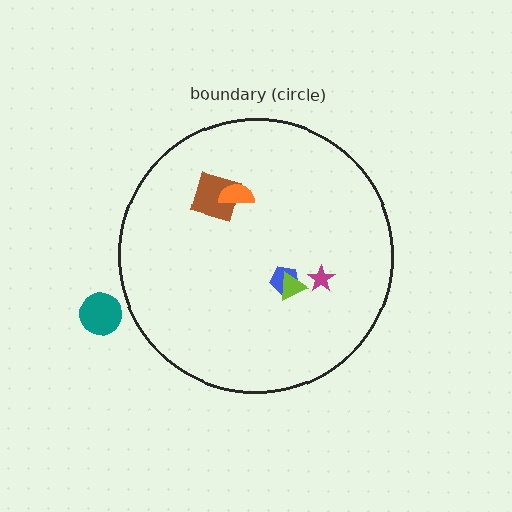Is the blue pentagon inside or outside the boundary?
Inside.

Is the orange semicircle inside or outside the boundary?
Inside.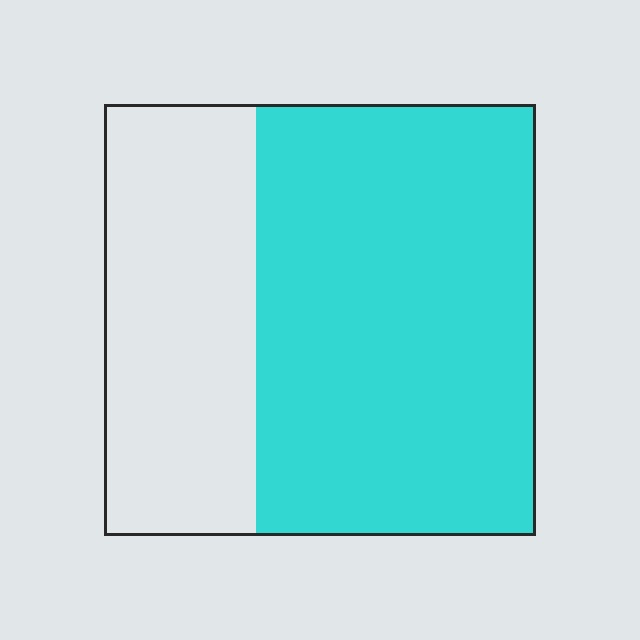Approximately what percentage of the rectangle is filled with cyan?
Approximately 65%.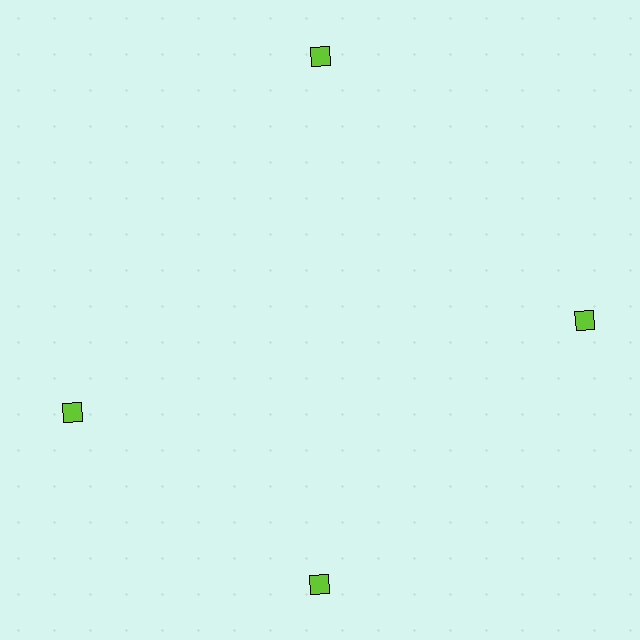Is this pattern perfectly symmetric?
No. The 4 lime squares are arranged in a ring, but one element near the 9 o'clock position is rotated out of alignment along the ring, breaking the 4-fold rotational symmetry.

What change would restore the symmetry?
The symmetry would be restored by rotating it back into even spacing with its neighbors so that all 4 squares sit at equal angles and equal distance from the center.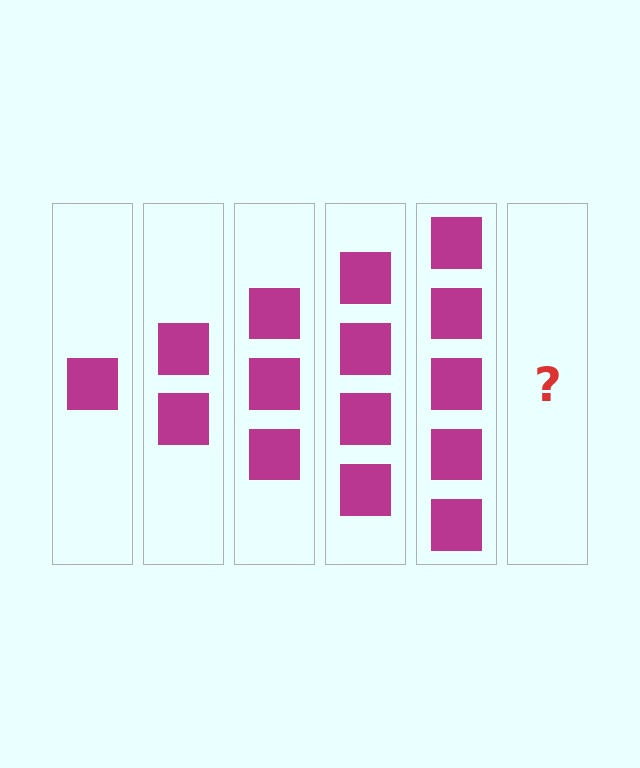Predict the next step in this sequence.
The next step is 6 squares.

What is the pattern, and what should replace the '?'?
The pattern is that each step adds one more square. The '?' should be 6 squares.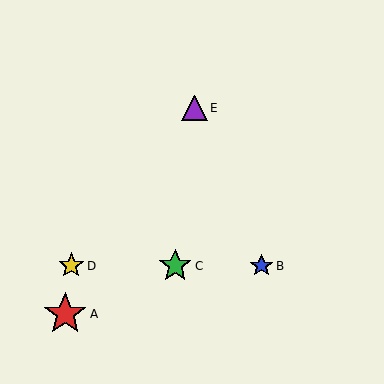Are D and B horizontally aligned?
Yes, both are at y≈266.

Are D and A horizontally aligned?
No, D is at y≈266 and A is at y≈314.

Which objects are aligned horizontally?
Objects B, C, D are aligned horizontally.